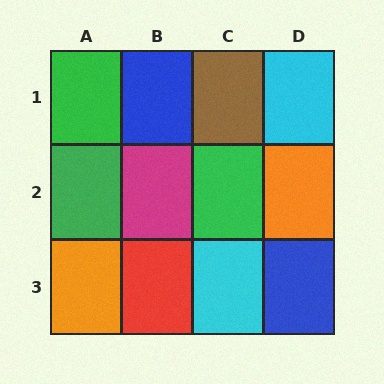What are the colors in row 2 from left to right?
Green, magenta, green, orange.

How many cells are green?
3 cells are green.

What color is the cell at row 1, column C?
Brown.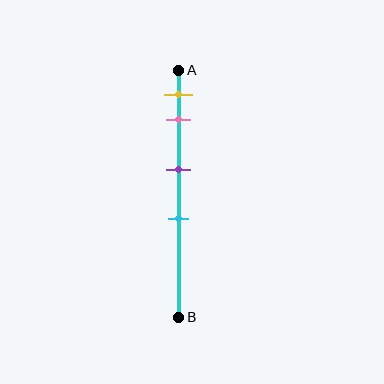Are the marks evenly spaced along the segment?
No, the marks are not evenly spaced.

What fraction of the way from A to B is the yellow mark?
The yellow mark is approximately 10% (0.1) of the way from A to B.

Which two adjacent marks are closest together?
The yellow and pink marks are the closest adjacent pair.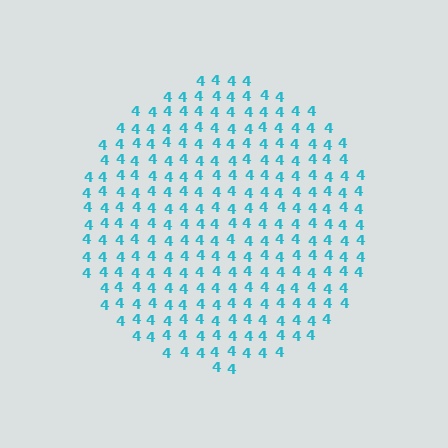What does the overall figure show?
The overall figure shows a circle.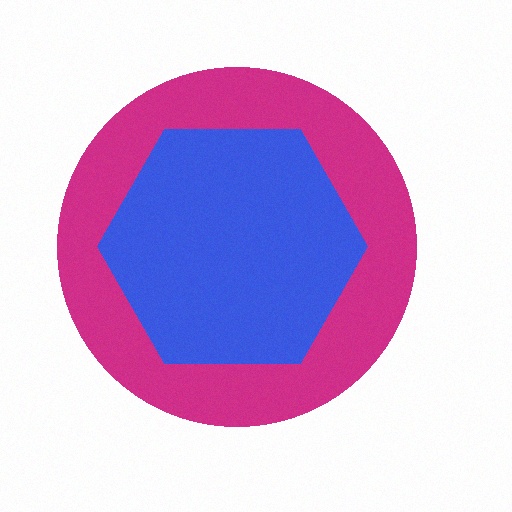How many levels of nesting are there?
2.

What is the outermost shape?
The magenta circle.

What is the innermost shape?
The blue hexagon.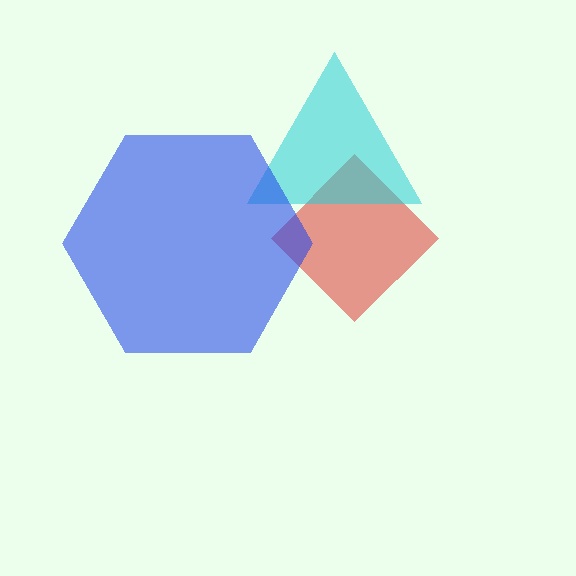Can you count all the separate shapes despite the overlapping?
Yes, there are 3 separate shapes.